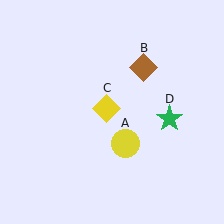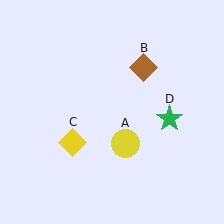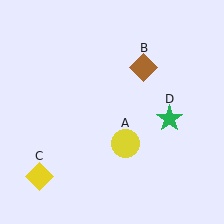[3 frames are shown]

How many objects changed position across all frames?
1 object changed position: yellow diamond (object C).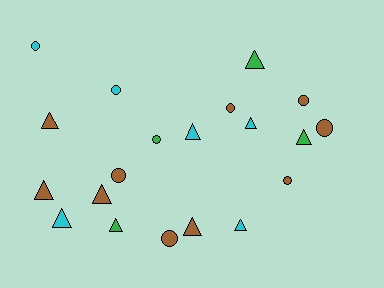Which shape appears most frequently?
Triangle, with 11 objects.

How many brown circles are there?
There are 6 brown circles.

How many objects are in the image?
There are 20 objects.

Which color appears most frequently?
Brown, with 10 objects.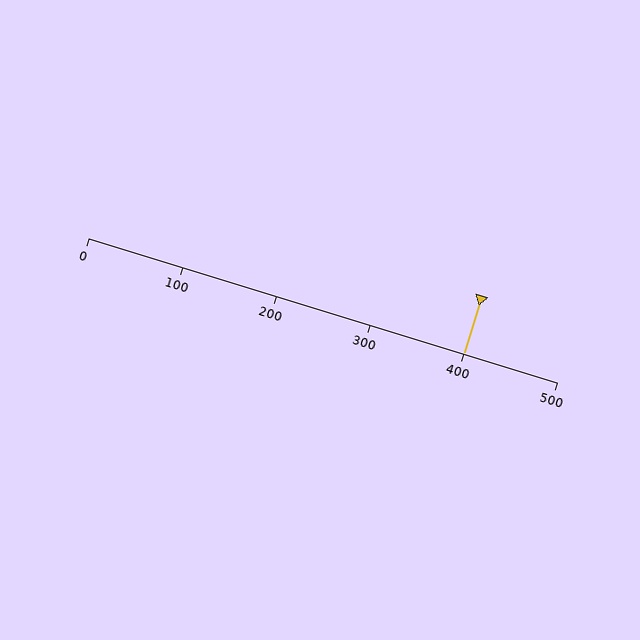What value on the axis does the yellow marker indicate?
The marker indicates approximately 400.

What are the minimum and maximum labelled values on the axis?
The axis runs from 0 to 500.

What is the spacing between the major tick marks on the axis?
The major ticks are spaced 100 apart.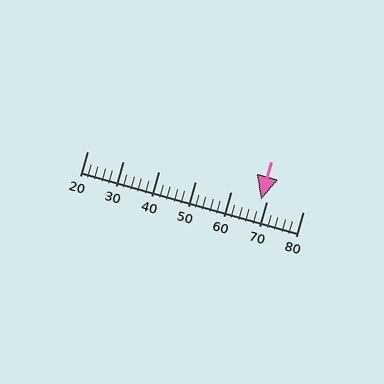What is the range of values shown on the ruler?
The ruler shows values from 20 to 80.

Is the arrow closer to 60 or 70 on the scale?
The arrow is closer to 70.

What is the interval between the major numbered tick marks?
The major tick marks are spaced 10 units apart.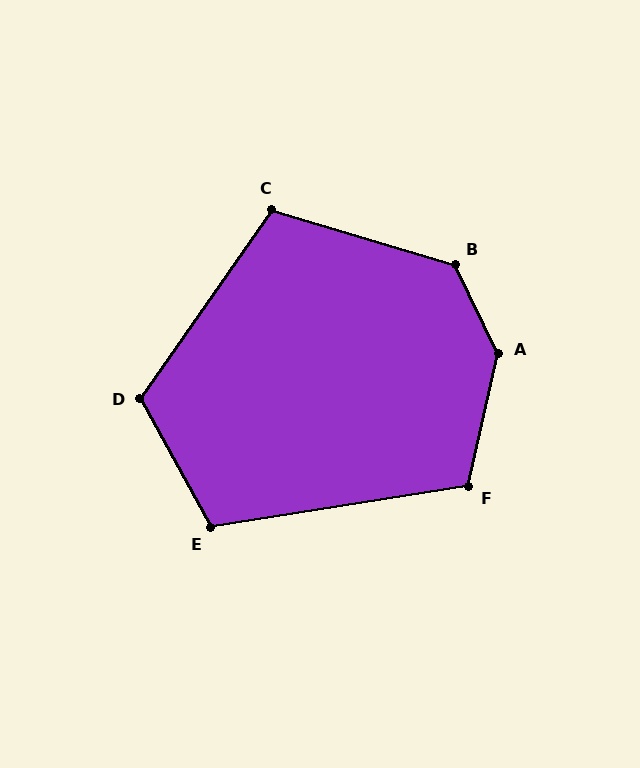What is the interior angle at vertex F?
Approximately 112 degrees (obtuse).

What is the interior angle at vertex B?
Approximately 132 degrees (obtuse).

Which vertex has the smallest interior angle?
C, at approximately 109 degrees.